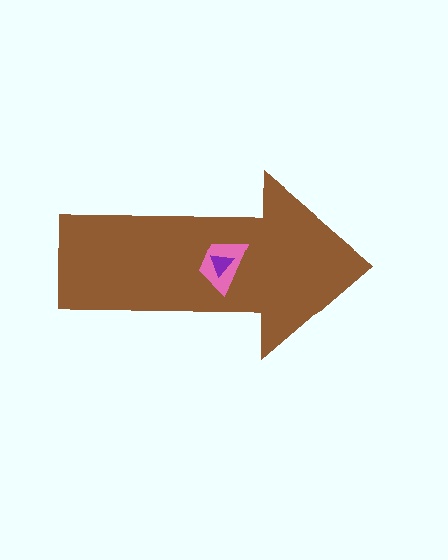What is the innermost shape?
The purple triangle.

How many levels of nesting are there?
3.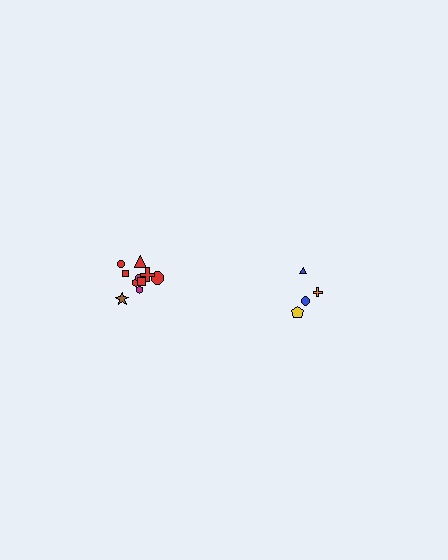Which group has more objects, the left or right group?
The left group.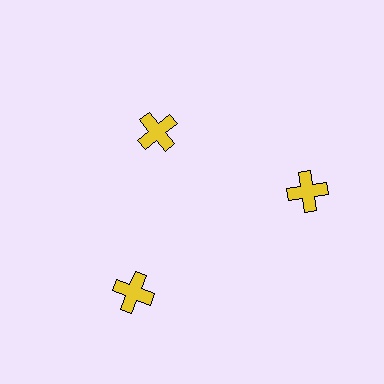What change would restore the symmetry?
The symmetry would be restored by moving it outward, back onto the ring so that all 3 crosses sit at equal angles and equal distance from the center.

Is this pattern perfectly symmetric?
No. The 3 yellow crosses are arranged in a ring, but one element near the 11 o'clock position is pulled inward toward the center, breaking the 3-fold rotational symmetry.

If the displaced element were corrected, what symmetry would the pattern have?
It would have 3-fold rotational symmetry — the pattern would map onto itself every 120 degrees.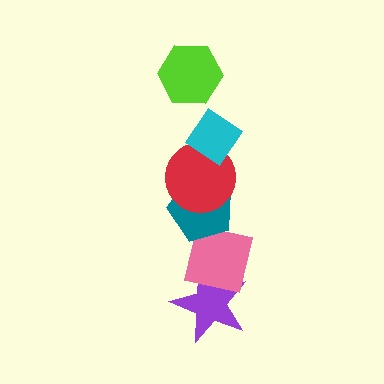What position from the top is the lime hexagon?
The lime hexagon is 1st from the top.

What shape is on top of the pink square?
The teal pentagon is on top of the pink square.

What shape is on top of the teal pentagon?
The red circle is on top of the teal pentagon.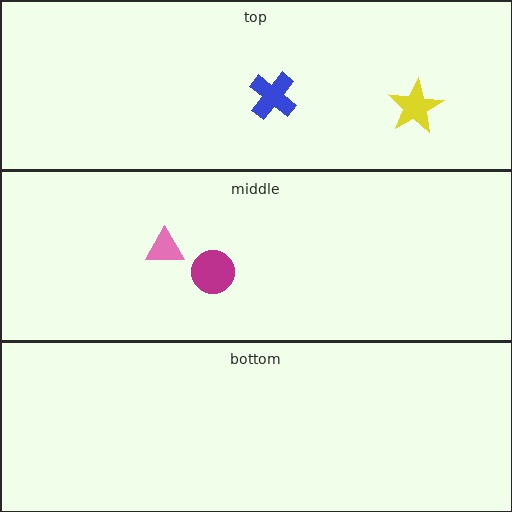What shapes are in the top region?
The yellow star, the blue cross.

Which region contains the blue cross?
The top region.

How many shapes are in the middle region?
2.